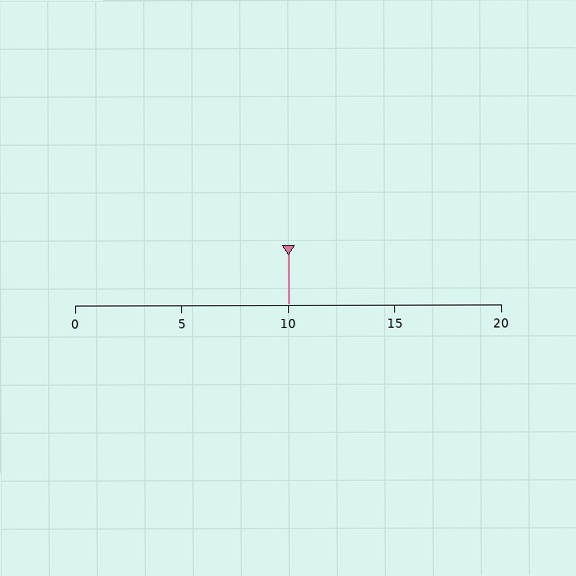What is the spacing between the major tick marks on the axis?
The major ticks are spaced 5 apart.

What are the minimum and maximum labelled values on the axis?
The axis runs from 0 to 20.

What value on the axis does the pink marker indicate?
The marker indicates approximately 10.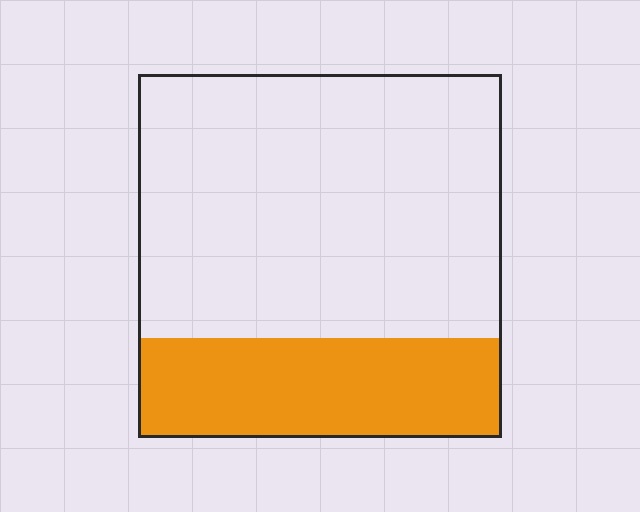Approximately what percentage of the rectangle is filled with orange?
Approximately 25%.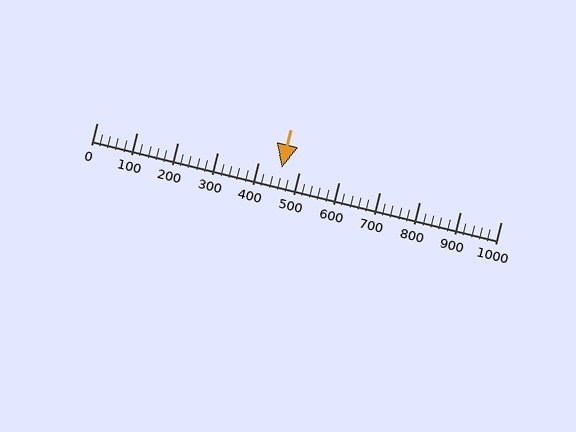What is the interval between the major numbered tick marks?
The major tick marks are spaced 100 units apart.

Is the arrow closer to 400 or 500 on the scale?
The arrow is closer to 500.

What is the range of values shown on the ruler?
The ruler shows values from 0 to 1000.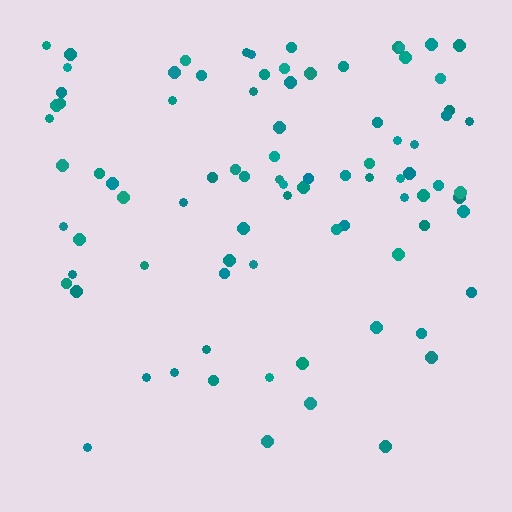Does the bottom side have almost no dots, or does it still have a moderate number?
Still a moderate number, just noticeably fewer than the top.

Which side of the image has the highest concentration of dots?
The top.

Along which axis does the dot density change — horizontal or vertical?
Vertical.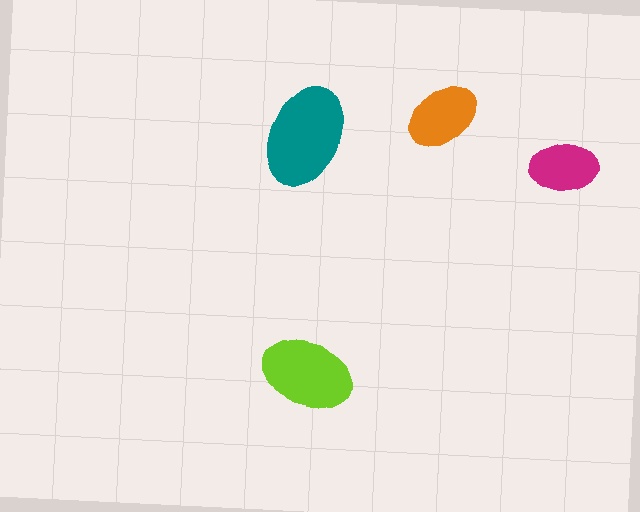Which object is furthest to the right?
The magenta ellipse is rightmost.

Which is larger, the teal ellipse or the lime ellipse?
The teal one.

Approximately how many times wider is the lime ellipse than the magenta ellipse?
About 1.5 times wider.